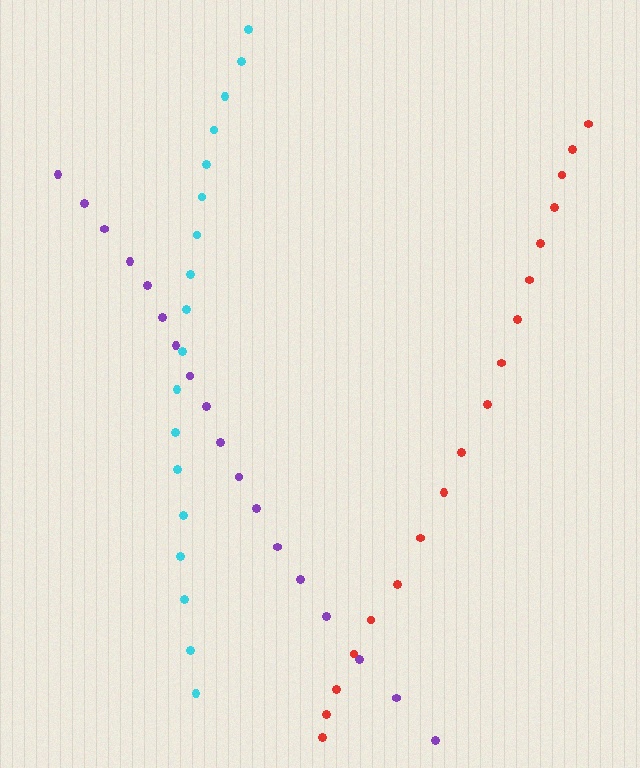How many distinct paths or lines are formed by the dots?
There are 3 distinct paths.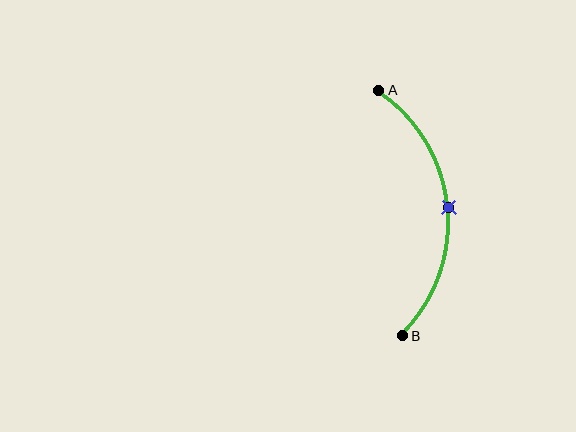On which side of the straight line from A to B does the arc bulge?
The arc bulges to the right of the straight line connecting A and B.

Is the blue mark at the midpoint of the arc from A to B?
Yes. The blue mark lies on the arc at equal arc-length from both A and B — it is the arc midpoint.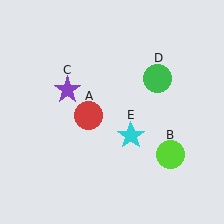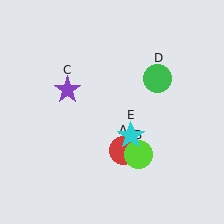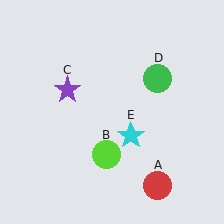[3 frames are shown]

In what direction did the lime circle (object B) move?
The lime circle (object B) moved left.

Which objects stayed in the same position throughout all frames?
Purple star (object C) and green circle (object D) and cyan star (object E) remained stationary.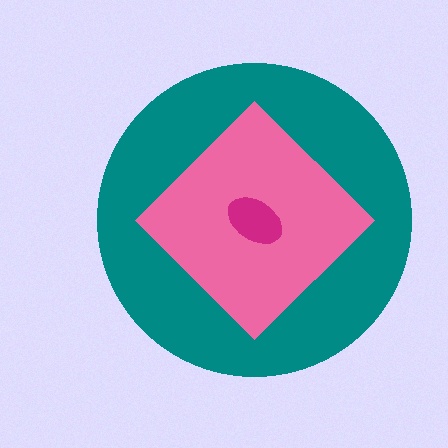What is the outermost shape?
The teal circle.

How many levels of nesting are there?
3.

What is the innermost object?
The magenta ellipse.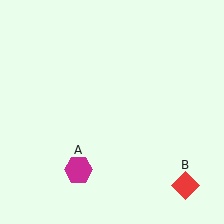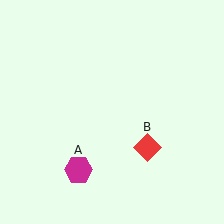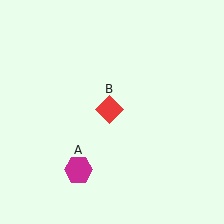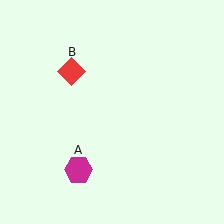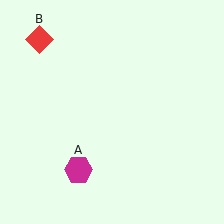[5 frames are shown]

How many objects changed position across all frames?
1 object changed position: red diamond (object B).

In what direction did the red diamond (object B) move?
The red diamond (object B) moved up and to the left.